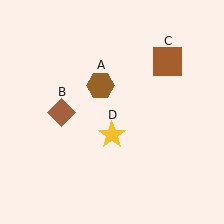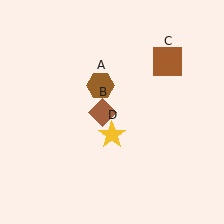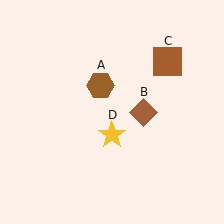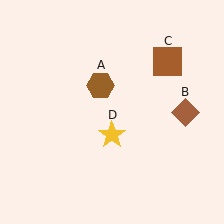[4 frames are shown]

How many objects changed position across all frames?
1 object changed position: brown diamond (object B).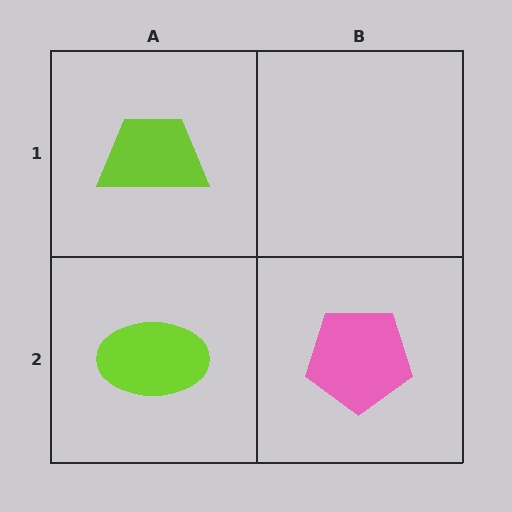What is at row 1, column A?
A lime trapezoid.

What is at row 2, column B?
A pink pentagon.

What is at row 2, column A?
A lime ellipse.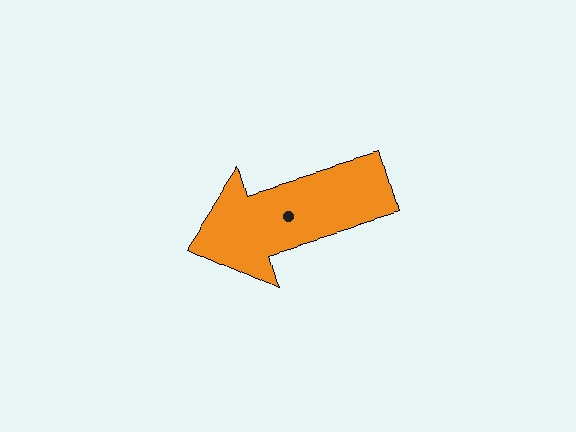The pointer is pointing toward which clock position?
Roughly 8 o'clock.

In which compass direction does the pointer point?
West.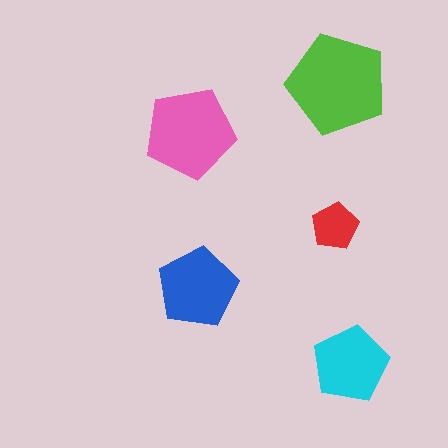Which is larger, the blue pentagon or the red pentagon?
The blue one.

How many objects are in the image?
There are 5 objects in the image.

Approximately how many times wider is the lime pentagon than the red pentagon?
About 2 times wider.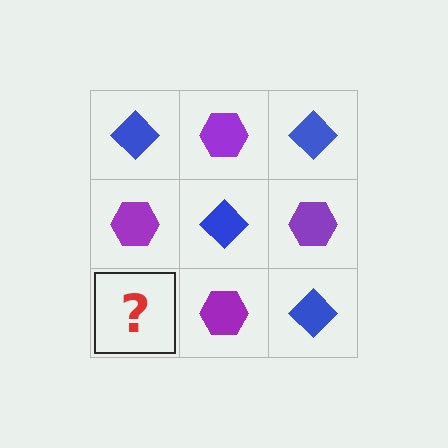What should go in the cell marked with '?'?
The missing cell should contain a blue diamond.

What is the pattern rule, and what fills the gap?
The rule is that it alternates blue diamond and purple hexagon in a checkerboard pattern. The gap should be filled with a blue diamond.